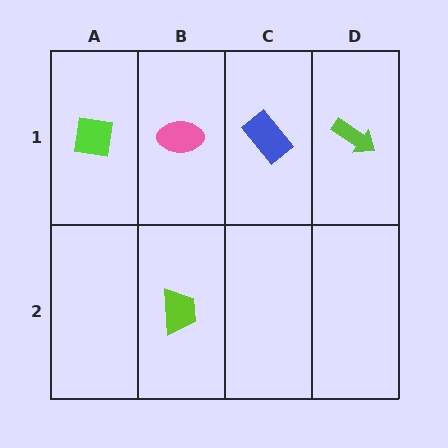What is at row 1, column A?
A lime square.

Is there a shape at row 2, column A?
No, that cell is empty.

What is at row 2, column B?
A lime trapezoid.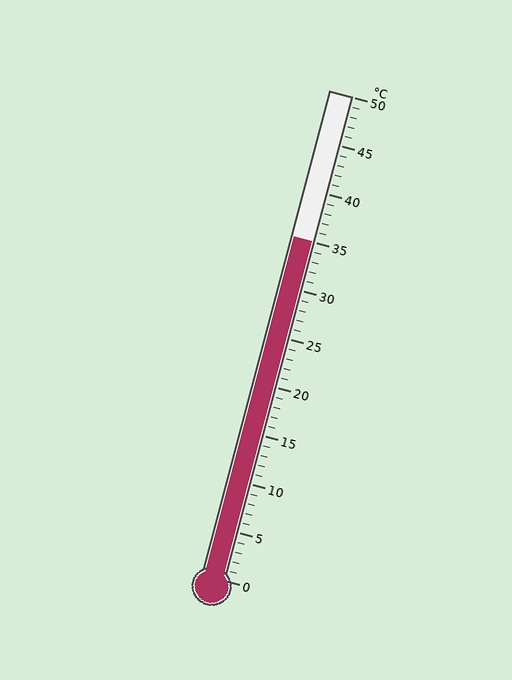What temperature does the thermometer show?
The thermometer shows approximately 35°C.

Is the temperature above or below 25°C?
The temperature is above 25°C.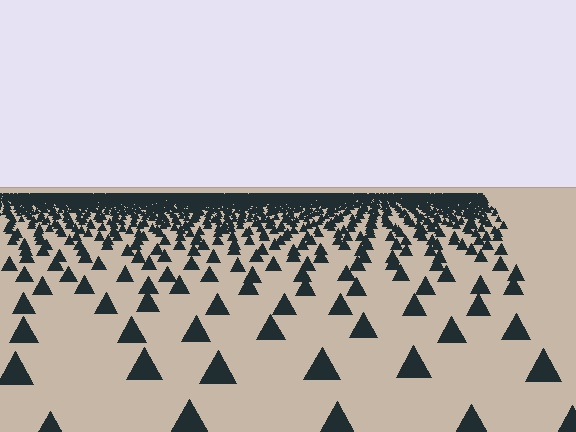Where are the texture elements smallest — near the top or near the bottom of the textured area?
Near the top.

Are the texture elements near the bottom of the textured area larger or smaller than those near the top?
Larger. Near the bottom, elements are closer to the viewer and appear at a bigger on-screen size.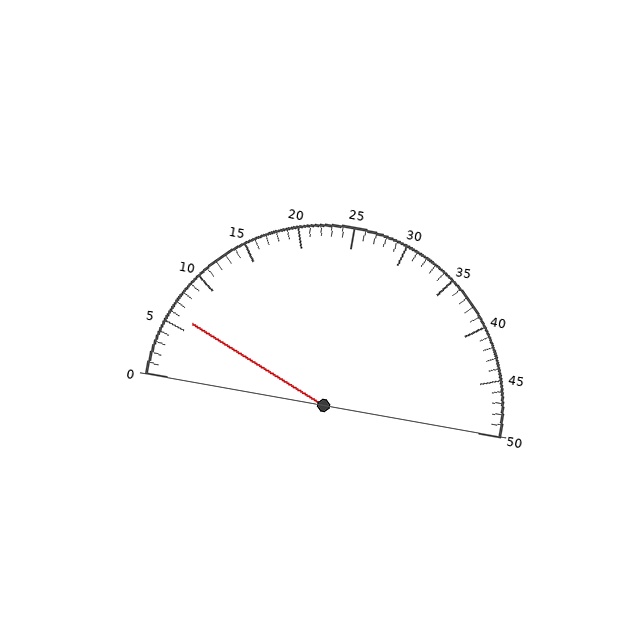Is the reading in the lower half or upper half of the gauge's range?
The reading is in the lower half of the range (0 to 50).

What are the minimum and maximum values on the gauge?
The gauge ranges from 0 to 50.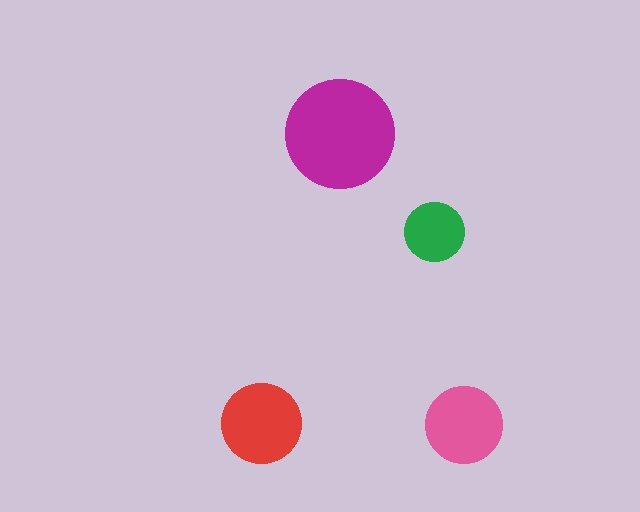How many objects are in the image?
There are 4 objects in the image.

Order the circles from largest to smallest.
the magenta one, the red one, the pink one, the green one.